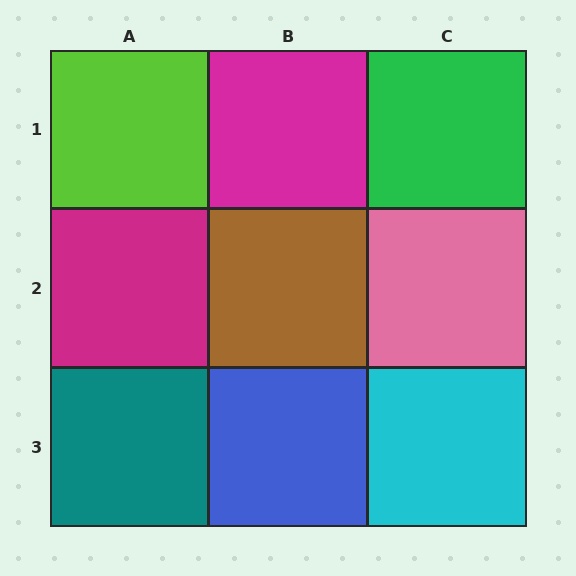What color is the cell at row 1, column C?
Green.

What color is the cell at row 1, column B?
Magenta.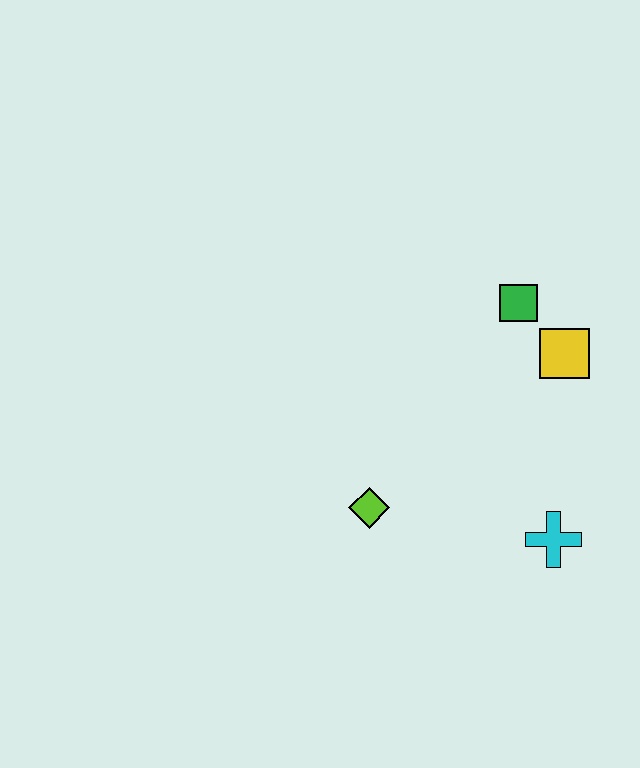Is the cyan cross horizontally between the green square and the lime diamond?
No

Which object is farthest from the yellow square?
The lime diamond is farthest from the yellow square.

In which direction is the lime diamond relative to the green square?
The lime diamond is below the green square.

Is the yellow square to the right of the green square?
Yes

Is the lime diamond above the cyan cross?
Yes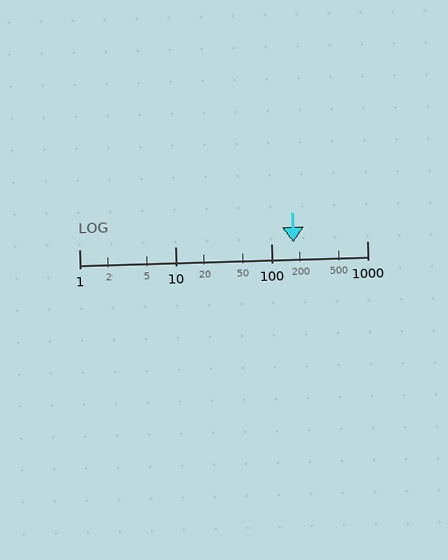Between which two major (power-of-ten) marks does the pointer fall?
The pointer is between 100 and 1000.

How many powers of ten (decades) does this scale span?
The scale spans 3 decades, from 1 to 1000.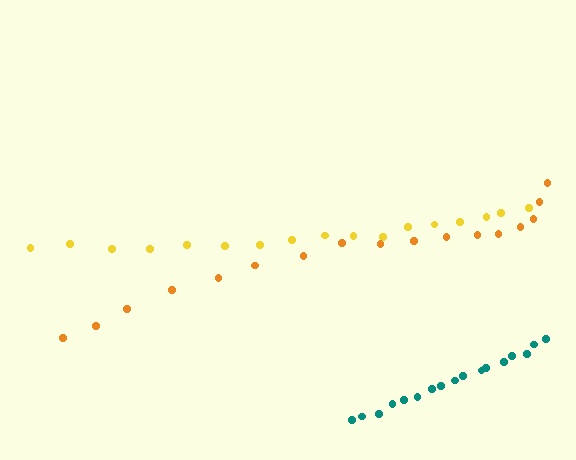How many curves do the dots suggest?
There are 3 distinct paths.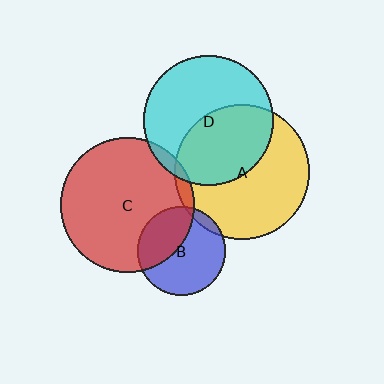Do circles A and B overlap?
Yes.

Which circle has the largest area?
Circle A (yellow).